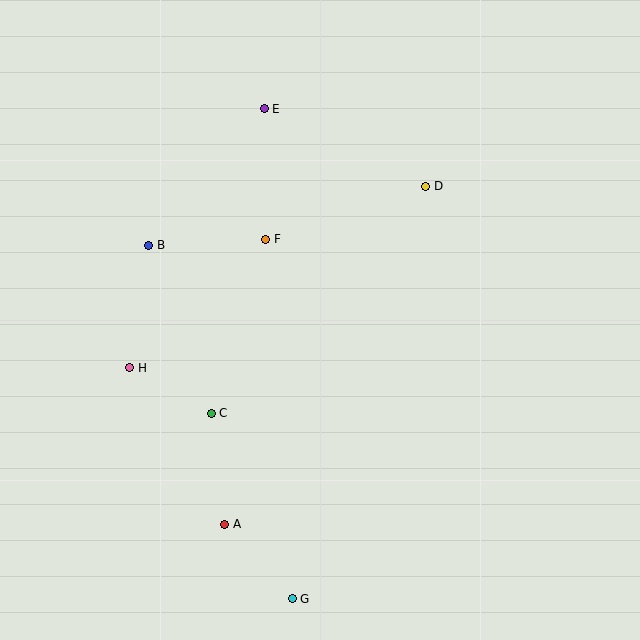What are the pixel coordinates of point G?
Point G is at (292, 599).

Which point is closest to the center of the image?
Point F at (266, 239) is closest to the center.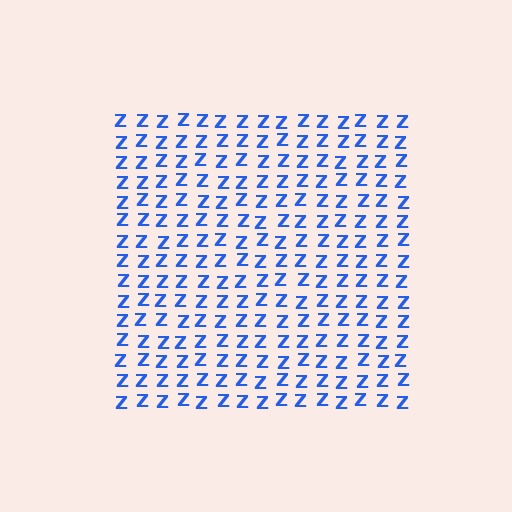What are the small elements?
The small elements are letter Z's.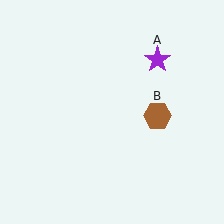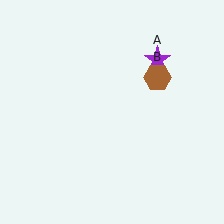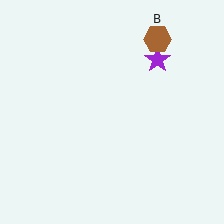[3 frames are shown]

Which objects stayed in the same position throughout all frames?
Purple star (object A) remained stationary.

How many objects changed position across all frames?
1 object changed position: brown hexagon (object B).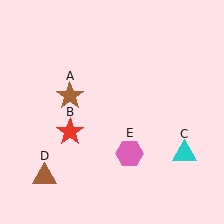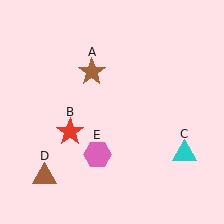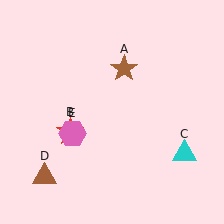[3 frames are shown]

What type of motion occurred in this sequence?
The brown star (object A), pink hexagon (object E) rotated clockwise around the center of the scene.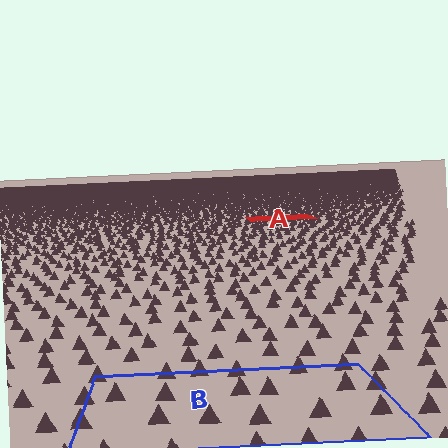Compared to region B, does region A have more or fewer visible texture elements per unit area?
Region A has more texture elements per unit area — they are packed more densely because it is farther away.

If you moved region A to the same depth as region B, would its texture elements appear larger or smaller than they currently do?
They would appear larger. At a closer depth, the same texture elements are projected at a bigger on-screen size.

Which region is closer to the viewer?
Region B is closer. The texture elements there are larger and more spread out.